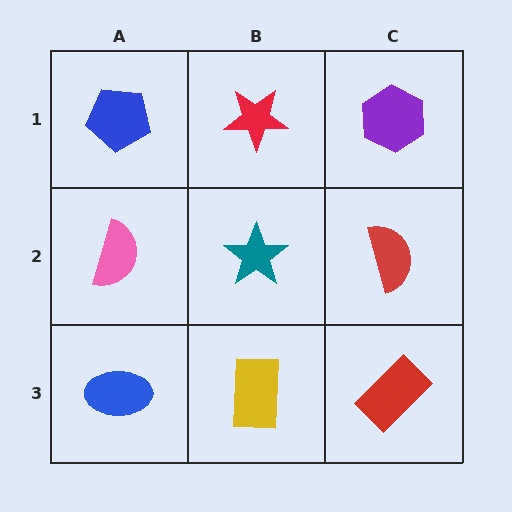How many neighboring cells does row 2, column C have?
3.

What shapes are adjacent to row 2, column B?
A red star (row 1, column B), a yellow rectangle (row 3, column B), a pink semicircle (row 2, column A), a red semicircle (row 2, column C).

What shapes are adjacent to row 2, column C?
A purple hexagon (row 1, column C), a red rectangle (row 3, column C), a teal star (row 2, column B).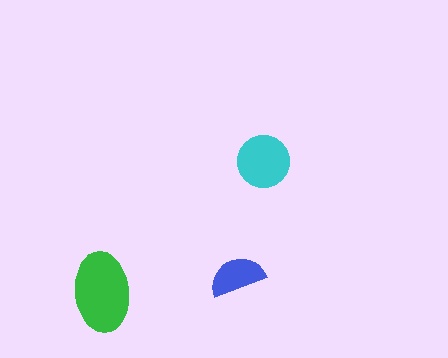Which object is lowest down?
The green ellipse is bottommost.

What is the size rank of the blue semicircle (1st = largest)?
3rd.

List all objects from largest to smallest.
The green ellipse, the cyan circle, the blue semicircle.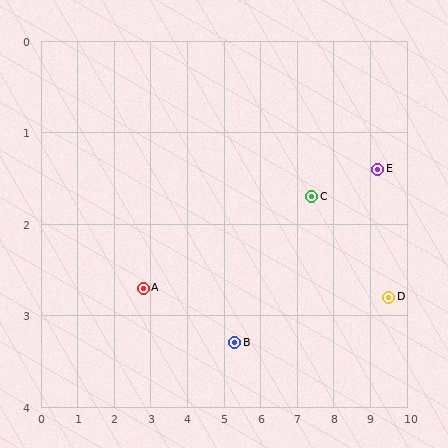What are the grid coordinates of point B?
Point B is at approximately (5.3, 3.3).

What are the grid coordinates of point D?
Point D is at approximately (9.5, 2.8).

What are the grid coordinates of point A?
Point A is at approximately (2.8, 2.7).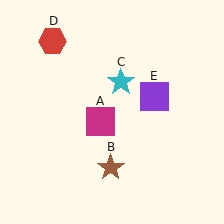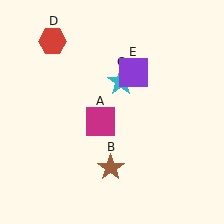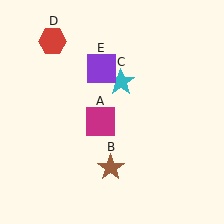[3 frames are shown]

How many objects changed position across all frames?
1 object changed position: purple square (object E).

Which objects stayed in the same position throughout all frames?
Magenta square (object A) and brown star (object B) and cyan star (object C) and red hexagon (object D) remained stationary.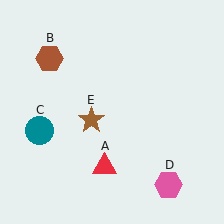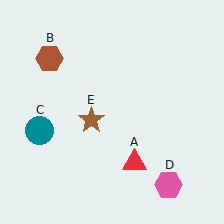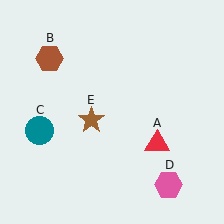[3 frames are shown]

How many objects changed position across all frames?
1 object changed position: red triangle (object A).